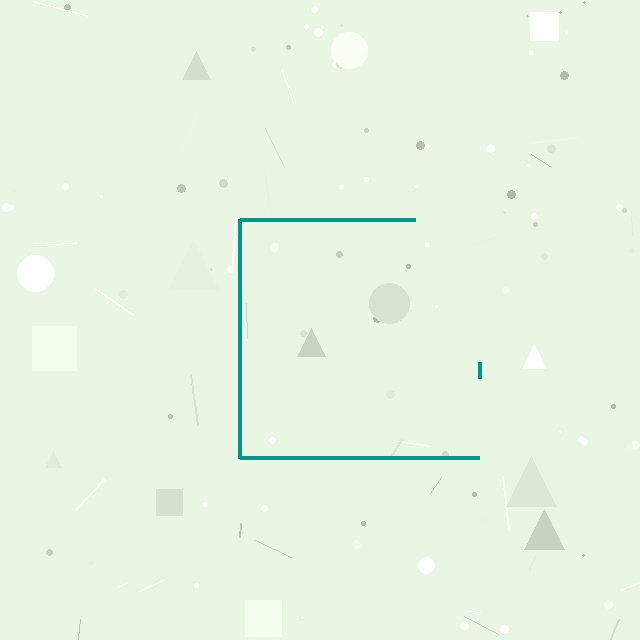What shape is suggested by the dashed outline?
The dashed outline suggests a square.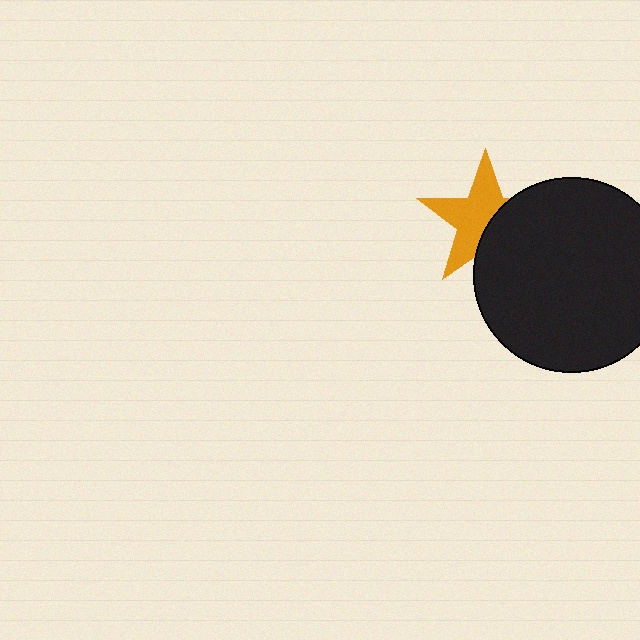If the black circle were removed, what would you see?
You would see the complete orange star.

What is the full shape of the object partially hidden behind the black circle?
The partially hidden object is an orange star.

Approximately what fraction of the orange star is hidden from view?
Roughly 40% of the orange star is hidden behind the black circle.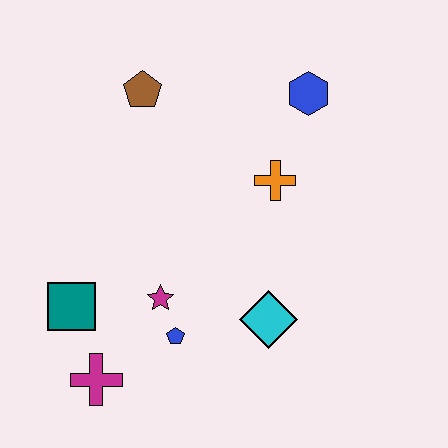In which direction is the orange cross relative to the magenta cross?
The orange cross is above the magenta cross.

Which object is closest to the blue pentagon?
The magenta star is closest to the blue pentagon.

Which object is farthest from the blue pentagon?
The blue hexagon is farthest from the blue pentagon.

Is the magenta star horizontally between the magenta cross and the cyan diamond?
Yes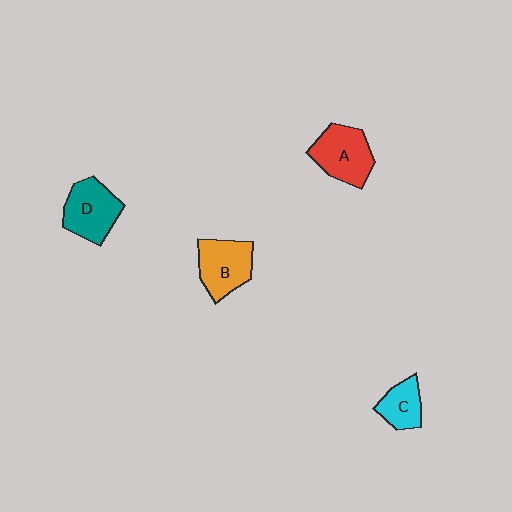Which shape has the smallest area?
Shape C (cyan).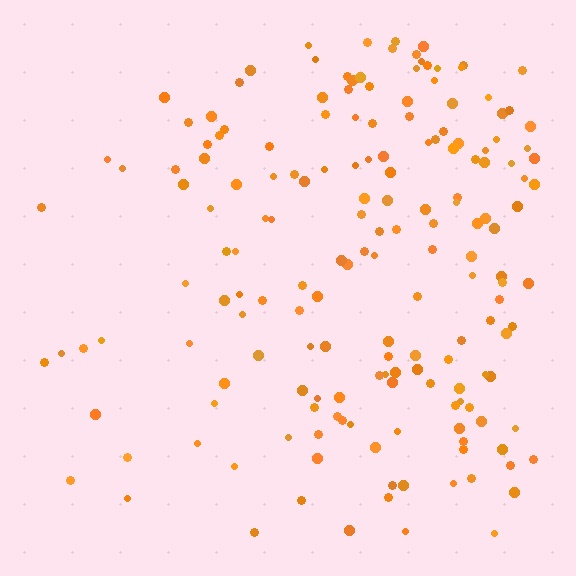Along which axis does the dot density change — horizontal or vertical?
Horizontal.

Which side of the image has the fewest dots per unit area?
The left.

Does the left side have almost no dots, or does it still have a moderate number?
Still a moderate number, just noticeably fewer than the right.